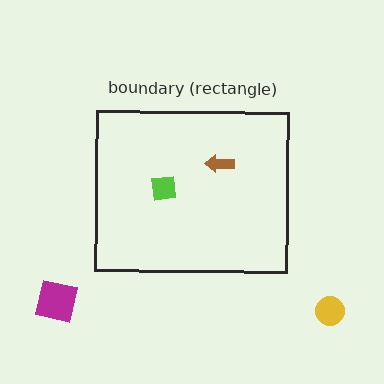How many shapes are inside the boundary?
2 inside, 2 outside.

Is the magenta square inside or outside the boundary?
Outside.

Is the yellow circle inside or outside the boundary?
Outside.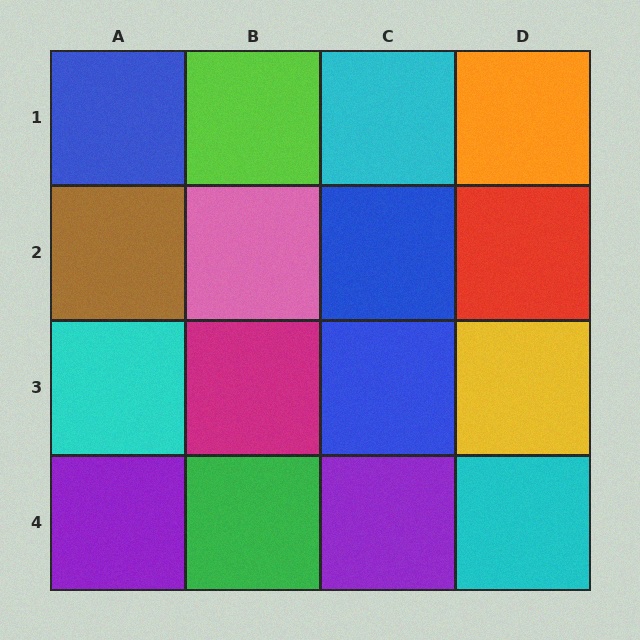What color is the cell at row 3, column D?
Yellow.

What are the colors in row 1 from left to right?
Blue, lime, cyan, orange.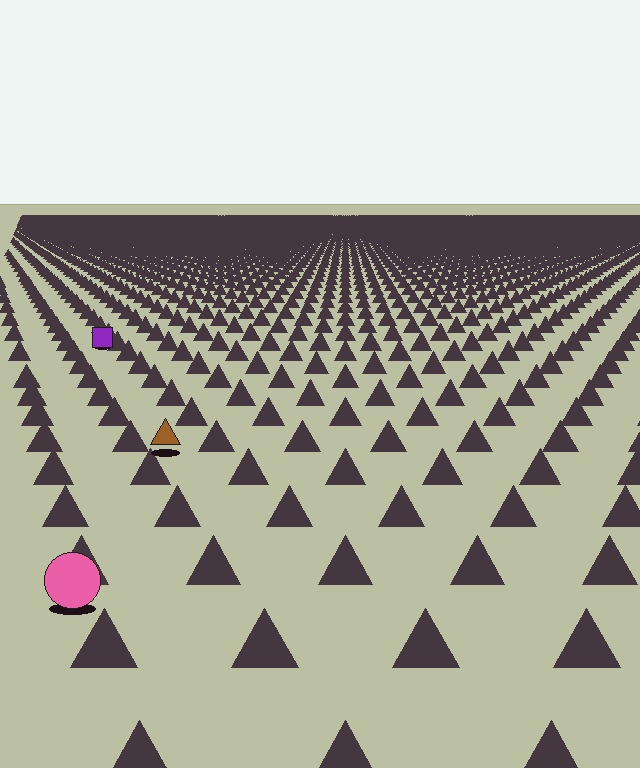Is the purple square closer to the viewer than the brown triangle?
No. The brown triangle is closer — you can tell from the texture gradient: the ground texture is coarser near it.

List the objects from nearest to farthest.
From nearest to farthest: the pink circle, the brown triangle, the purple square.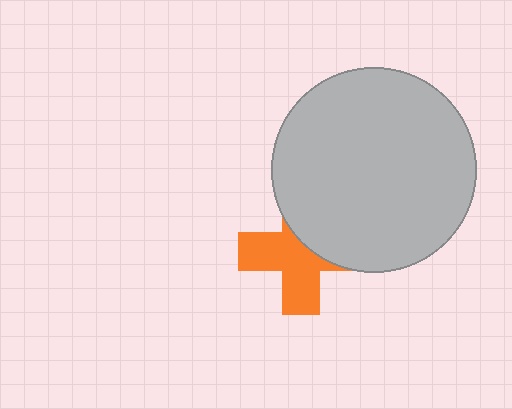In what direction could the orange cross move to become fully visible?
The orange cross could move toward the lower-left. That would shift it out from behind the light gray circle entirely.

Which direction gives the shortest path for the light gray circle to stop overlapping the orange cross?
Moving toward the upper-right gives the shortest separation.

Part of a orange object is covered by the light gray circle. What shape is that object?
It is a cross.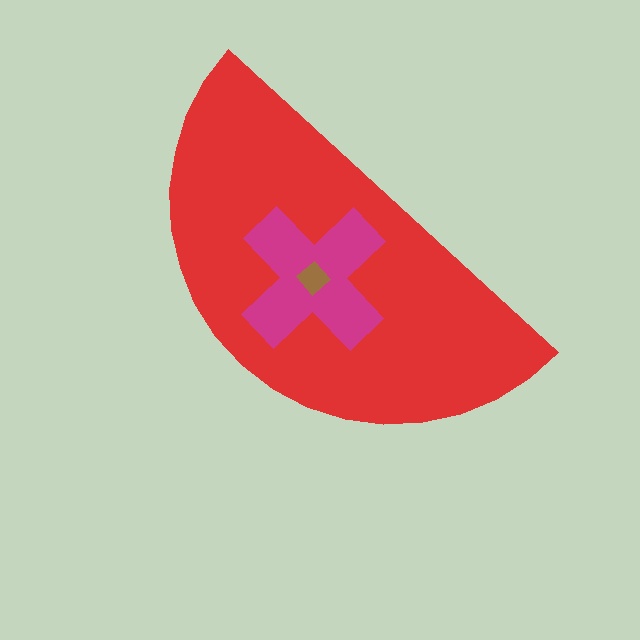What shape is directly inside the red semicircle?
The magenta cross.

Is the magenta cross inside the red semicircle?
Yes.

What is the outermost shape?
The red semicircle.